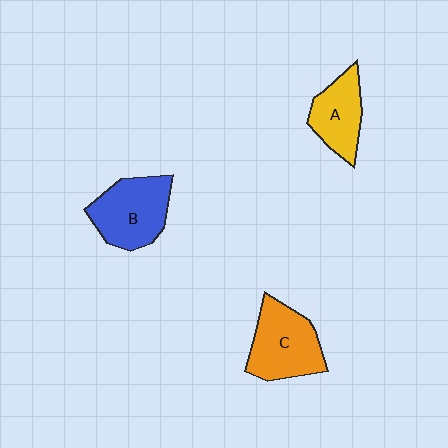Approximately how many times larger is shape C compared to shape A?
Approximately 1.3 times.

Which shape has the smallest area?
Shape A (yellow).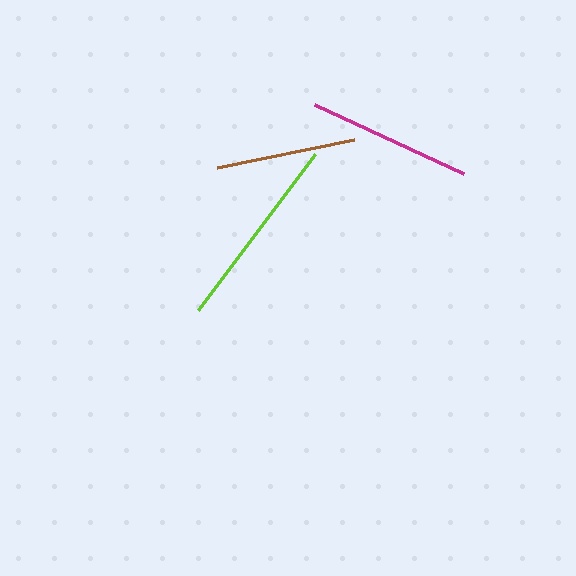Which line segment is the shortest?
The brown line is the shortest at approximately 140 pixels.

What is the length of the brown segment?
The brown segment is approximately 140 pixels long.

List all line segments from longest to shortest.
From longest to shortest: lime, magenta, brown.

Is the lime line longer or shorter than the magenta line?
The lime line is longer than the magenta line.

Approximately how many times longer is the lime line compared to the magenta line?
The lime line is approximately 1.2 times the length of the magenta line.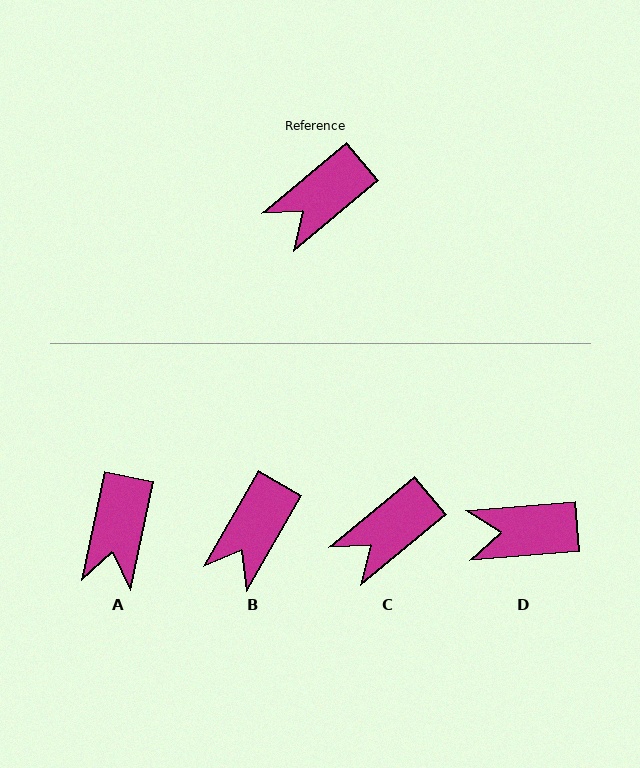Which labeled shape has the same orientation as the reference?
C.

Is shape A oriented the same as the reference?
No, it is off by about 38 degrees.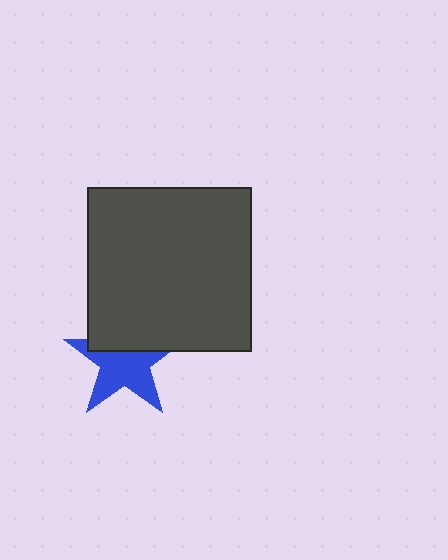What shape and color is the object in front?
The object in front is a dark gray square.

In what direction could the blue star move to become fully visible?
The blue star could move down. That would shift it out from behind the dark gray square entirely.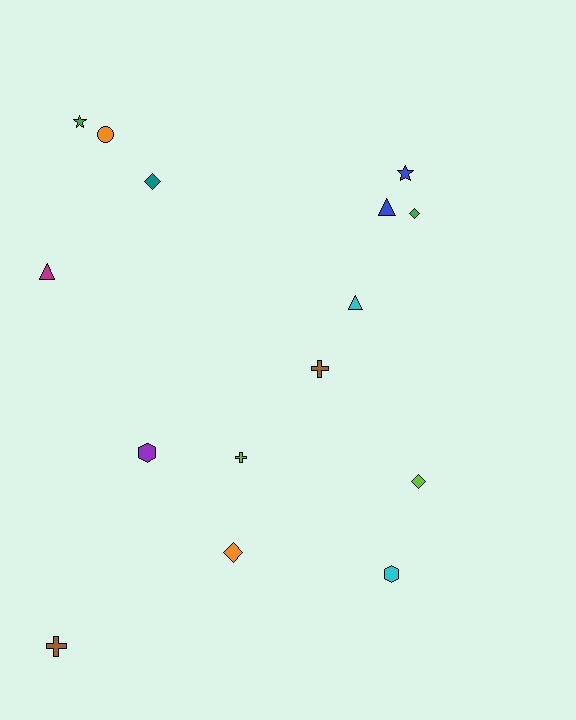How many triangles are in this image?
There are 3 triangles.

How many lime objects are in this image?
There are 2 lime objects.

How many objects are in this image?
There are 15 objects.